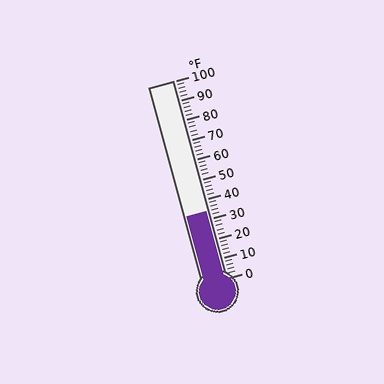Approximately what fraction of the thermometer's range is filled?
The thermometer is filled to approximately 35% of its range.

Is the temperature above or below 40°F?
The temperature is below 40°F.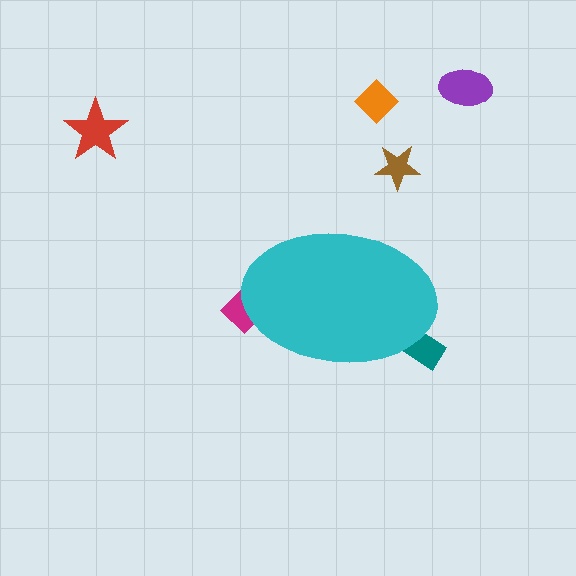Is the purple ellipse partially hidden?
No, the purple ellipse is fully visible.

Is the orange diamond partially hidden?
No, the orange diamond is fully visible.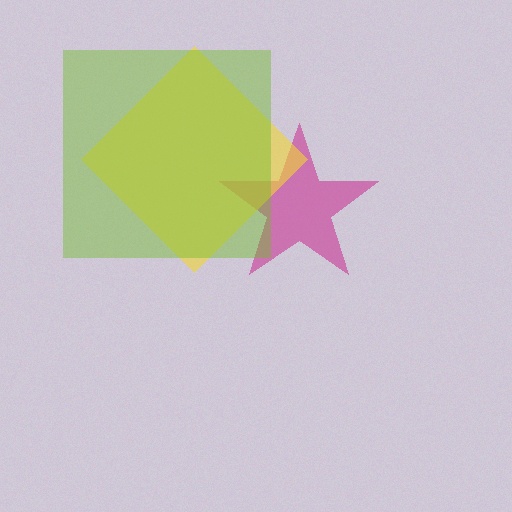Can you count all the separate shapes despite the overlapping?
Yes, there are 3 separate shapes.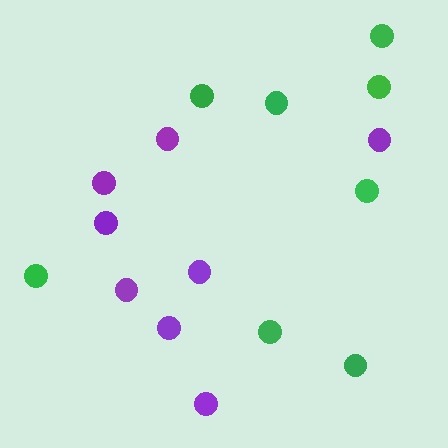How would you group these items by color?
There are 2 groups: one group of green circles (8) and one group of purple circles (8).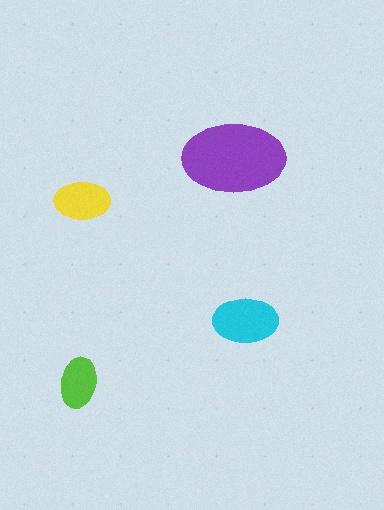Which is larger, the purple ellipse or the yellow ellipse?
The purple one.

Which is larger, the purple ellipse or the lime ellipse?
The purple one.